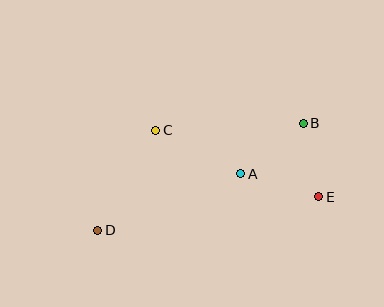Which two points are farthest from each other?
Points B and D are farthest from each other.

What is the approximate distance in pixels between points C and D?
The distance between C and D is approximately 116 pixels.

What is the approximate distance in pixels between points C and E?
The distance between C and E is approximately 176 pixels.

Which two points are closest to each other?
Points B and E are closest to each other.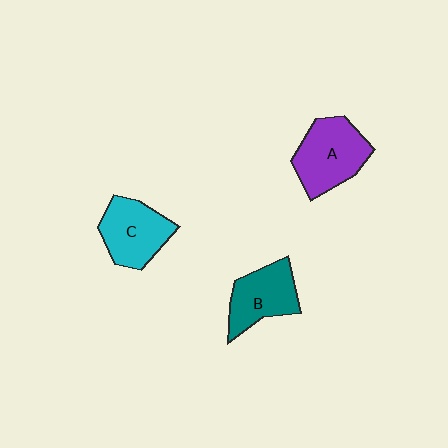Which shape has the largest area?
Shape A (purple).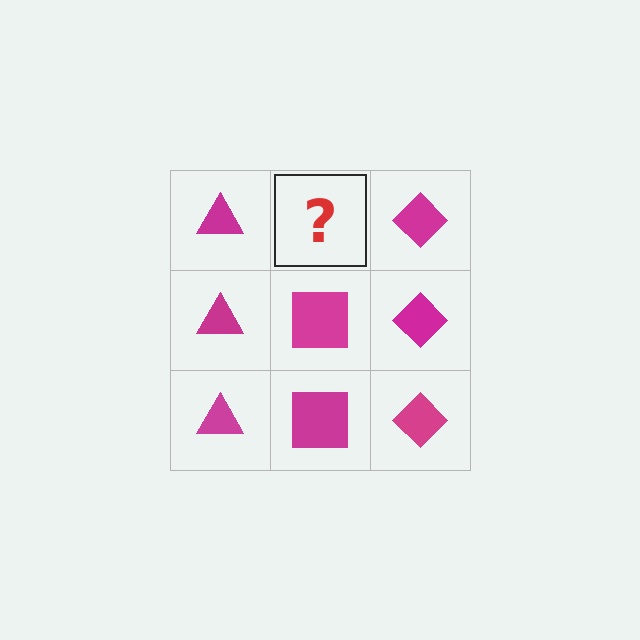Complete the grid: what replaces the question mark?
The question mark should be replaced with a magenta square.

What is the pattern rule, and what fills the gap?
The rule is that each column has a consistent shape. The gap should be filled with a magenta square.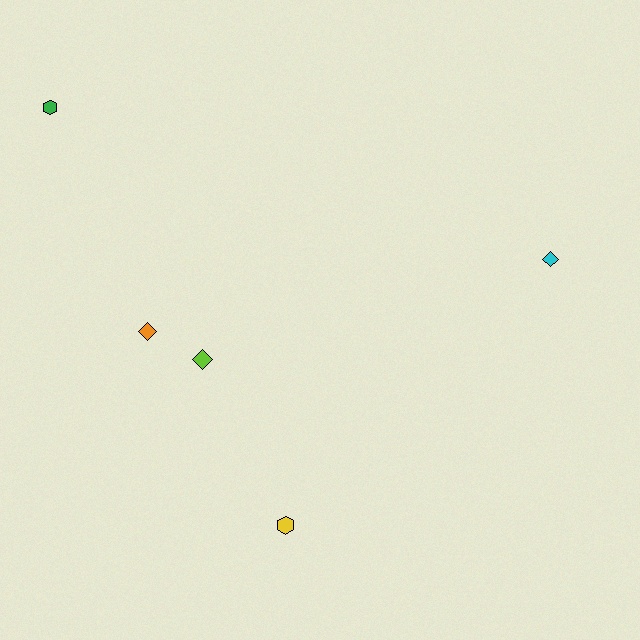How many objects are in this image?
There are 5 objects.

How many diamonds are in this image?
There are 3 diamonds.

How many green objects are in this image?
There is 1 green object.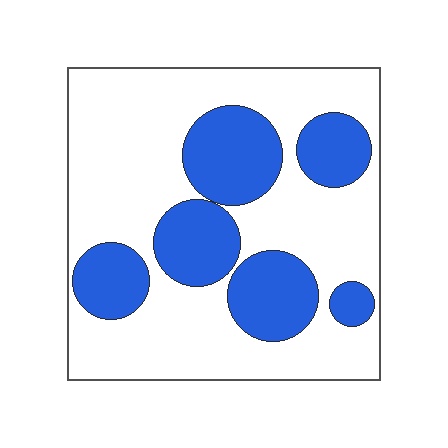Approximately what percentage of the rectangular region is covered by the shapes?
Approximately 30%.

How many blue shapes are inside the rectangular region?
6.